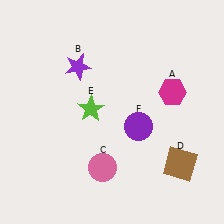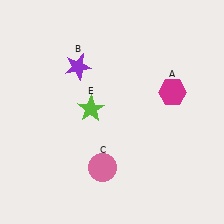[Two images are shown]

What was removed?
The brown square (D), the purple circle (F) were removed in Image 2.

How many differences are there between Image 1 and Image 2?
There are 2 differences between the two images.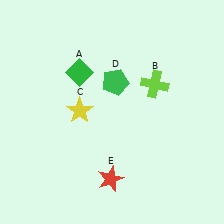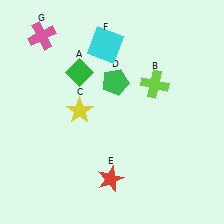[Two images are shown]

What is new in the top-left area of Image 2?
A cyan square (F) was added in the top-left area of Image 2.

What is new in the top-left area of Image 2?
A pink cross (G) was added in the top-left area of Image 2.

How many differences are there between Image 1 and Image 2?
There are 2 differences between the two images.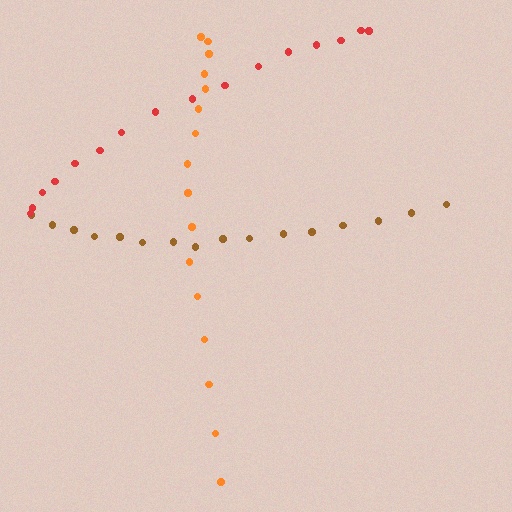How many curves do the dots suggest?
There are 3 distinct paths.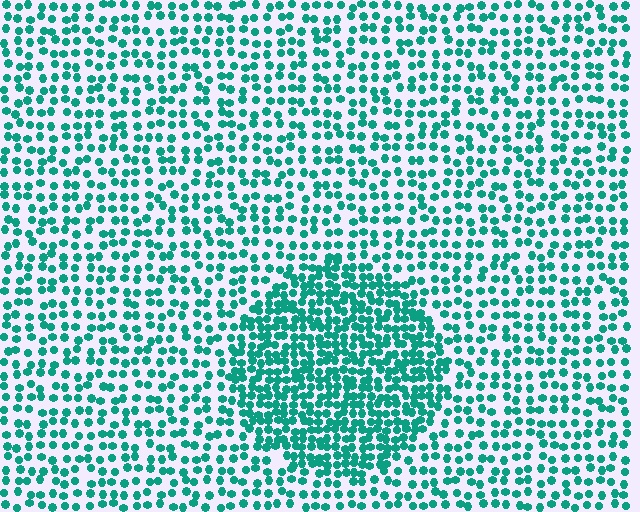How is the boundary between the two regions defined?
The boundary is defined by a change in element density (approximately 1.9x ratio). All elements are the same color, size, and shape.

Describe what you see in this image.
The image contains small teal elements arranged at two different densities. A circle-shaped region is visible where the elements are more densely packed than the surrounding area.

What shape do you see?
I see a circle.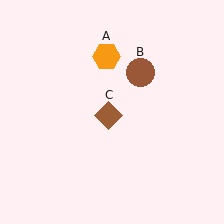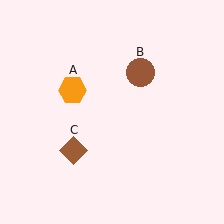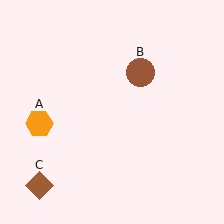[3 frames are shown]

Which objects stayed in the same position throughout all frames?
Brown circle (object B) remained stationary.